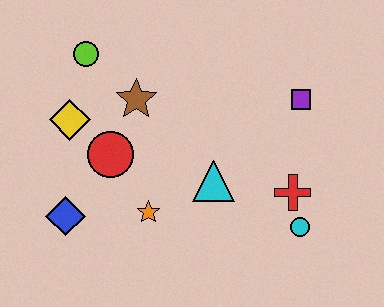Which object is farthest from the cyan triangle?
The lime circle is farthest from the cyan triangle.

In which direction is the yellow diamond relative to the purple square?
The yellow diamond is to the left of the purple square.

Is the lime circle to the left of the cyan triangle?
Yes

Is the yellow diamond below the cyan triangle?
No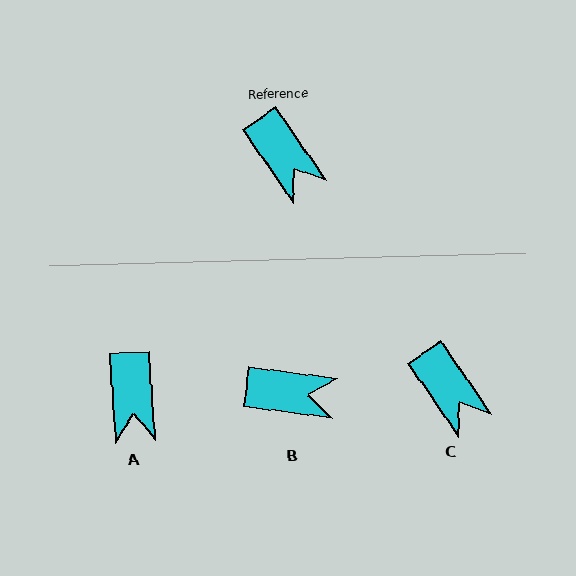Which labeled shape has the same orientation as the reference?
C.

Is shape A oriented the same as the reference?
No, it is off by about 31 degrees.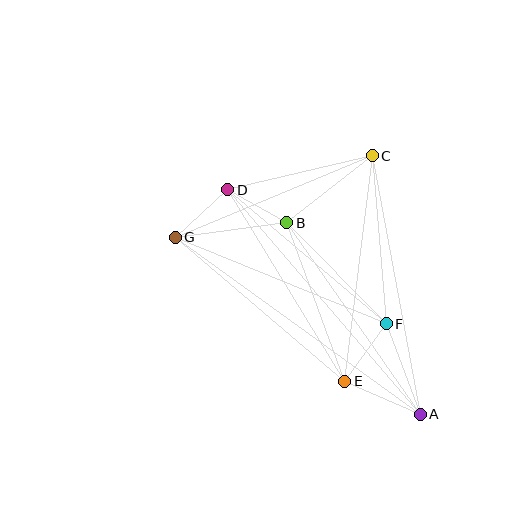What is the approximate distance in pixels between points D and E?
The distance between D and E is approximately 224 pixels.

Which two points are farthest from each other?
Points A and G are farthest from each other.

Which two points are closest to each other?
Points B and D are closest to each other.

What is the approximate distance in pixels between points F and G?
The distance between F and G is approximately 228 pixels.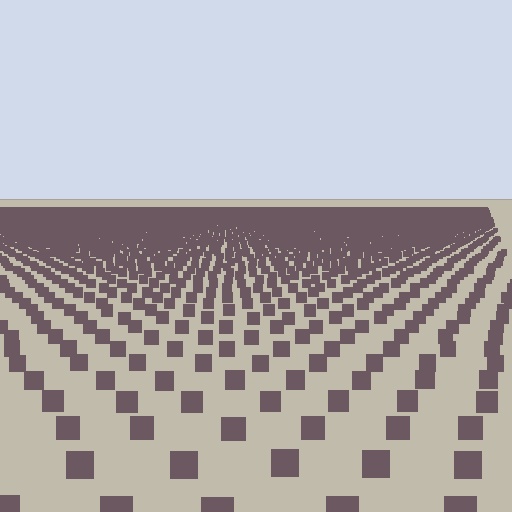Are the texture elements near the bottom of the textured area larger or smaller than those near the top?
Larger. Near the bottom, elements are closer to the viewer and appear at a bigger on-screen size.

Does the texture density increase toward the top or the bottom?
Density increases toward the top.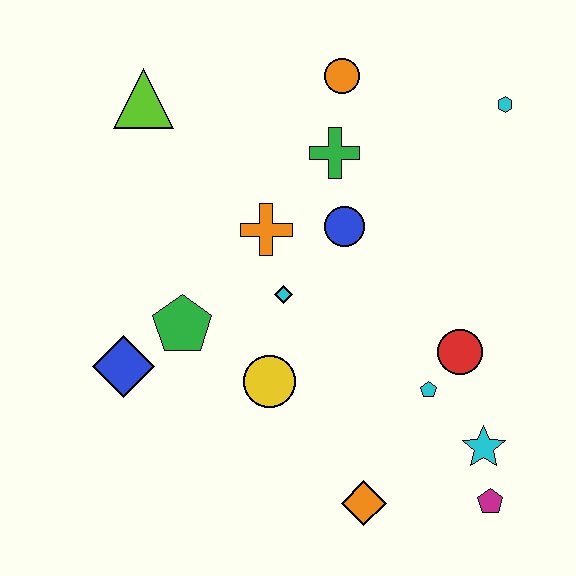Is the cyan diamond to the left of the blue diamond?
No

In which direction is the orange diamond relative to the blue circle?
The orange diamond is below the blue circle.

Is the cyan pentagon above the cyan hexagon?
No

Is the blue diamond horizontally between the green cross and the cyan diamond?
No